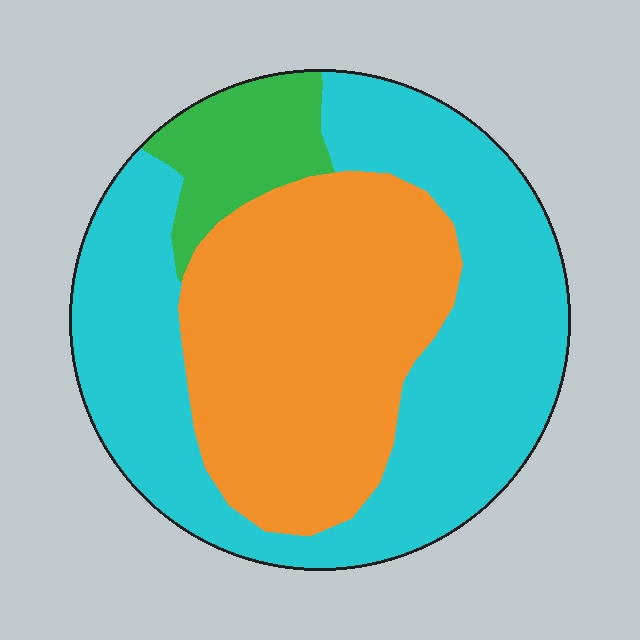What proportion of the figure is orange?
Orange covers 38% of the figure.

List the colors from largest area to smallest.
From largest to smallest: cyan, orange, green.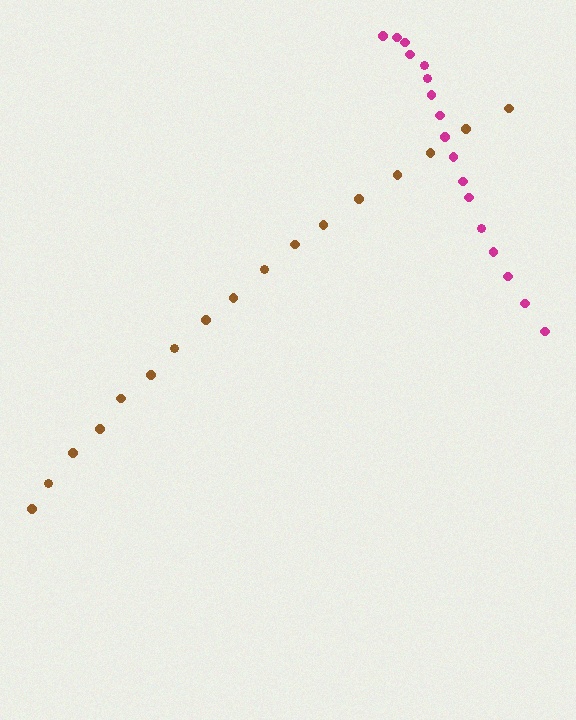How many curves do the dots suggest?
There are 2 distinct paths.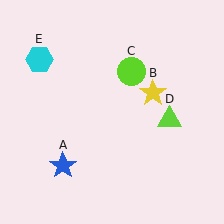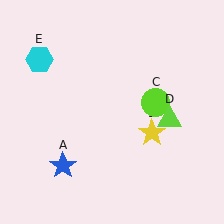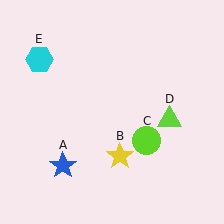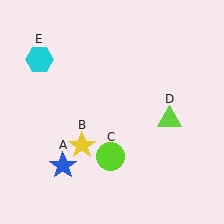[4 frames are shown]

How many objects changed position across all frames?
2 objects changed position: yellow star (object B), lime circle (object C).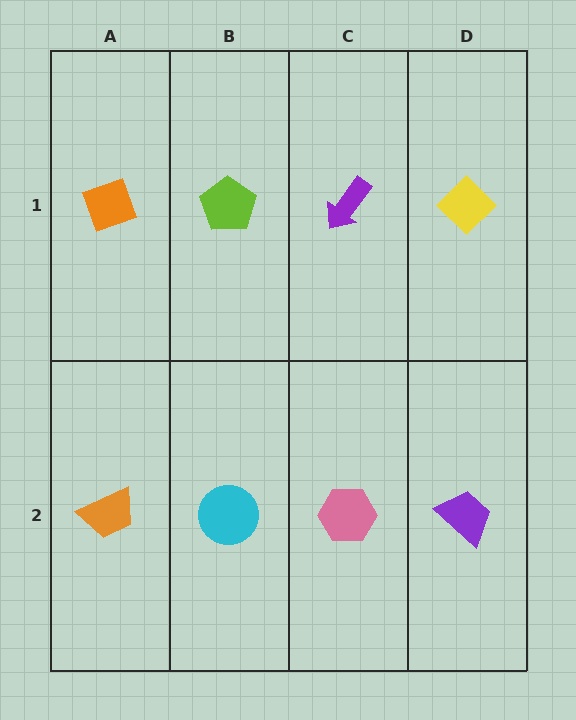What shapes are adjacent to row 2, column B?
A lime pentagon (row 1, column B), an orange trapezoid (row 2, column A), a pink hexagon (row 2, column C).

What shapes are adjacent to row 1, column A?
An orange trapezoid (row 2, column A), a lime pentagon (row 1, column B).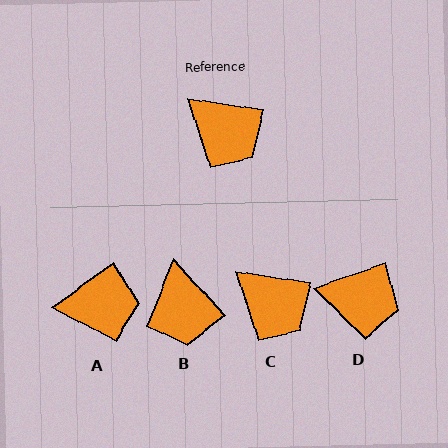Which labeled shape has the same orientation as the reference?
C.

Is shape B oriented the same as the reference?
No, it is off by about 39 degrees.